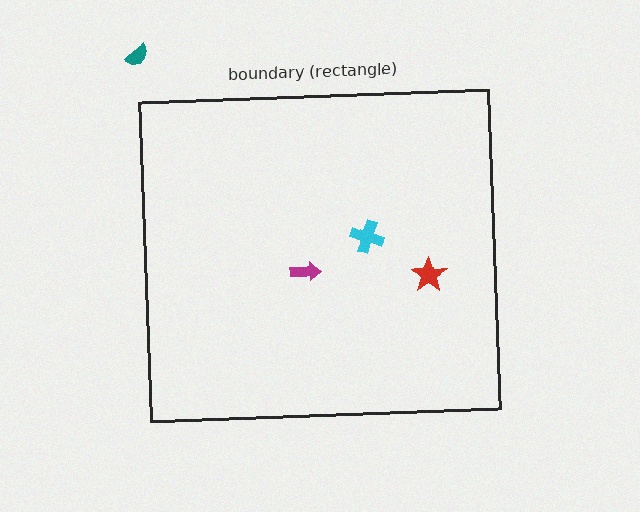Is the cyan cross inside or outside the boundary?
Inside.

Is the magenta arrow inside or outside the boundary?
Inside.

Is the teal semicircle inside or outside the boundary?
Outside.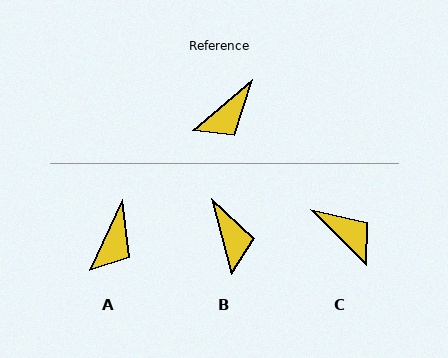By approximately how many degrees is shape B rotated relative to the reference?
Approximately 64 degrees counter-clockwise.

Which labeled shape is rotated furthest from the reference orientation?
C, about 94 degrees away.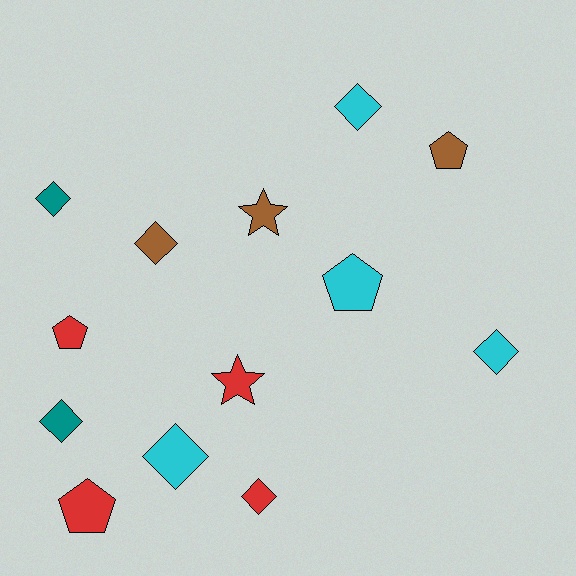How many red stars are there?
There is 1 red star.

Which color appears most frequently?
Red, with 4 objects.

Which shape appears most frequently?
Diamond, with 7 objects.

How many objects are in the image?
There are 13 objects.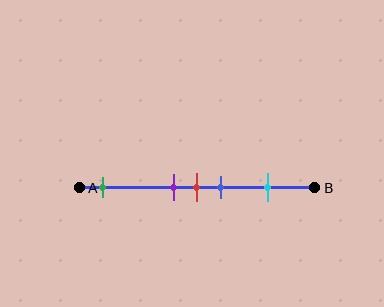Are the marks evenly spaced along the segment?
No, the marks are not evenly spaced.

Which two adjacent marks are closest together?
The purple and red marks are the closest adjacent pair.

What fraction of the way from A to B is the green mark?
The green mark is approximately 10% (0.1) of the way from A to B.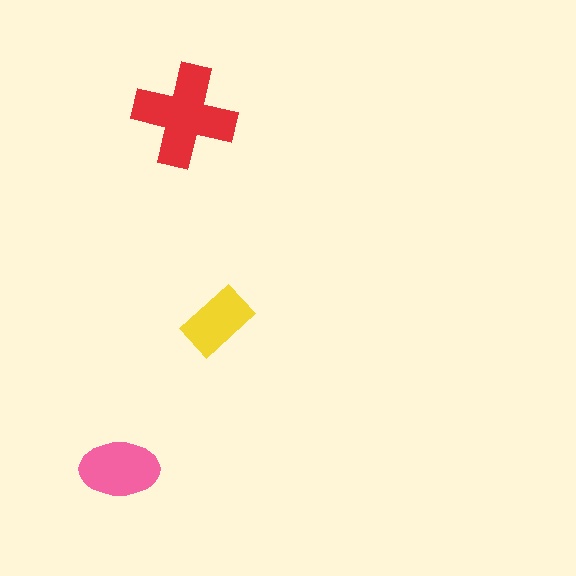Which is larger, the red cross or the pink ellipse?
The red cross.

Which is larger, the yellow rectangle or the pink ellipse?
The pink ellipse.